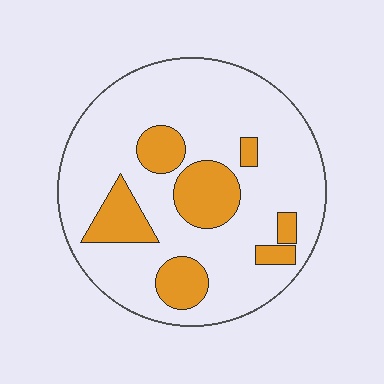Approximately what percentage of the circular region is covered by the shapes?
Approximately 20%.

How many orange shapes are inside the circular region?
7.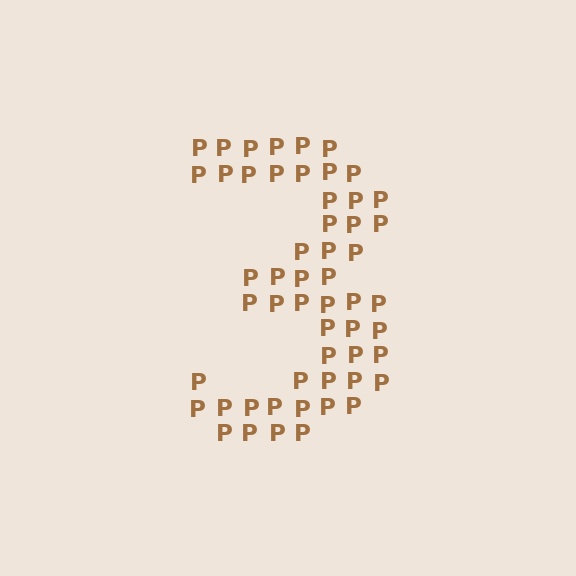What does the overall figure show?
The overall figure shows the digit 3.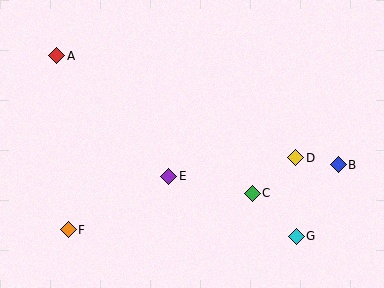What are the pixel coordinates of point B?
Point B is at (338, 165).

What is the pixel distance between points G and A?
The distance between G and A is 300 pixels.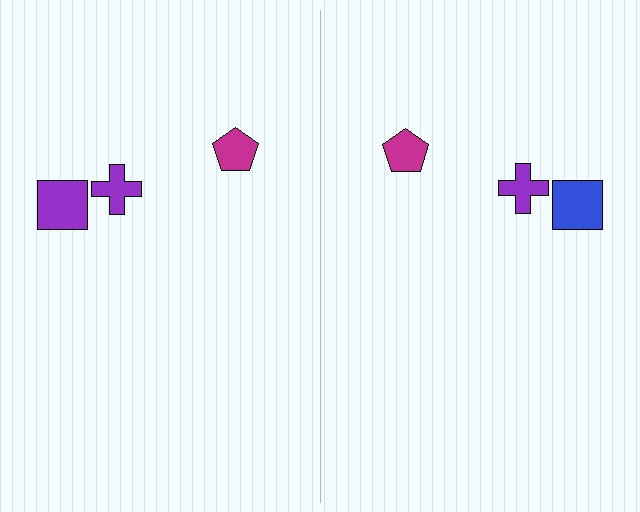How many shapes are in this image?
There are 6 shapes in this image.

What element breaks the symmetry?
The blue square on the right side breaks the symmetry — its mirror counterpart is purple.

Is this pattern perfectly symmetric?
No, the pattern is not perfectly symmetric. The blue square on the right side breaks the symmetry — its mirror counterpart is purple.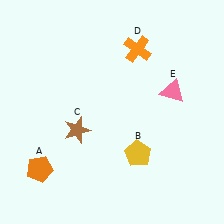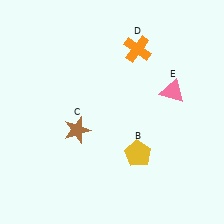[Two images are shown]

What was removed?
The orange pentagon (A) was removed in Image 2.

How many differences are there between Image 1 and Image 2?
There is 1 difference between the two images.